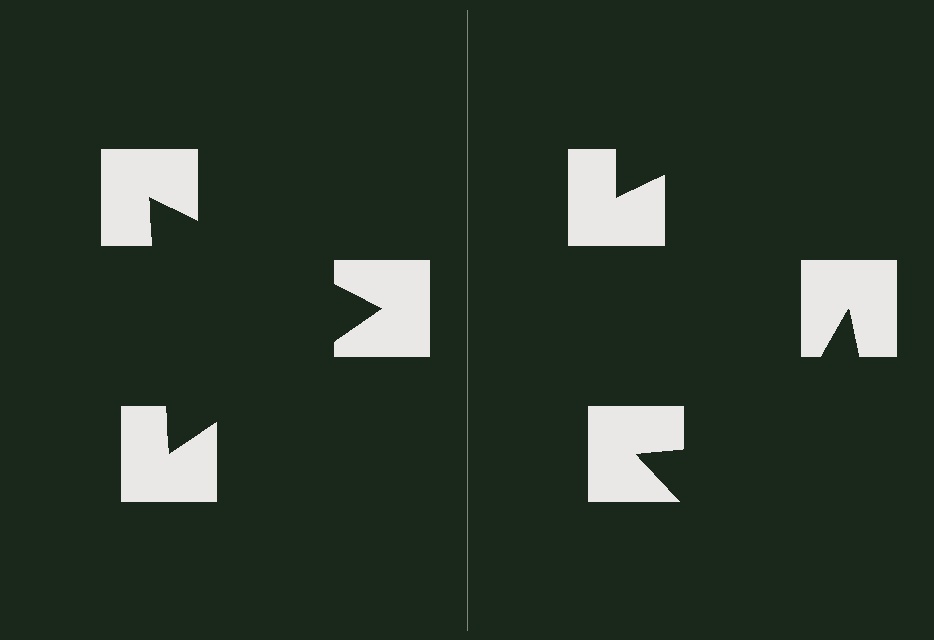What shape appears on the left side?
An illusory triangle.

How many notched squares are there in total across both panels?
6 — 3 on each side.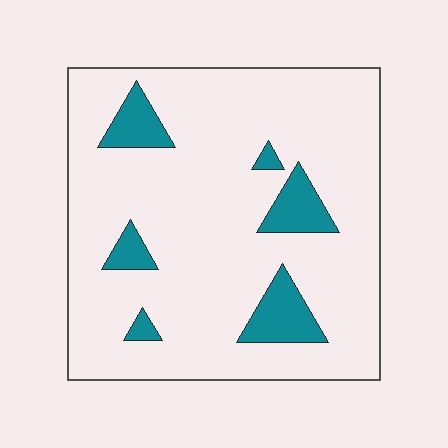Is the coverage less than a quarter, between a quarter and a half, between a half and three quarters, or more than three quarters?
Less than a quarter.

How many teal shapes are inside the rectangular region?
6.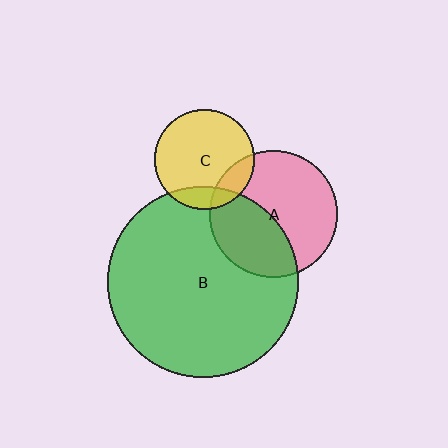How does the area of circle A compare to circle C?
Approximately 1.6 times.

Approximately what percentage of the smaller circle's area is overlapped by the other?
Approximately 40%.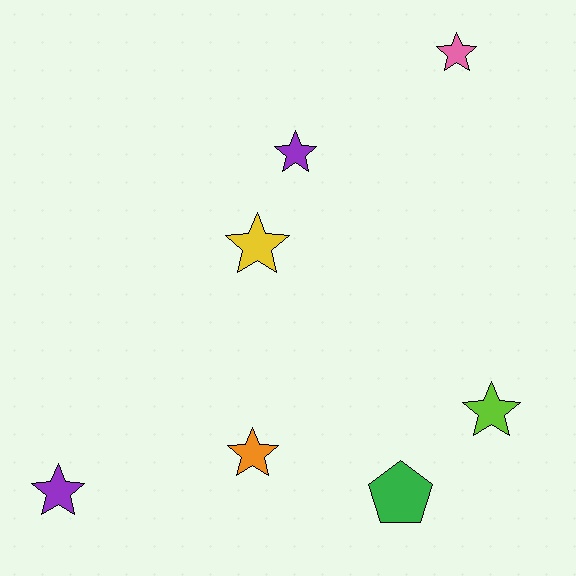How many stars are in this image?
There are 6 stars.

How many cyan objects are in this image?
There are no cyan objects.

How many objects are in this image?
There are 7 objects.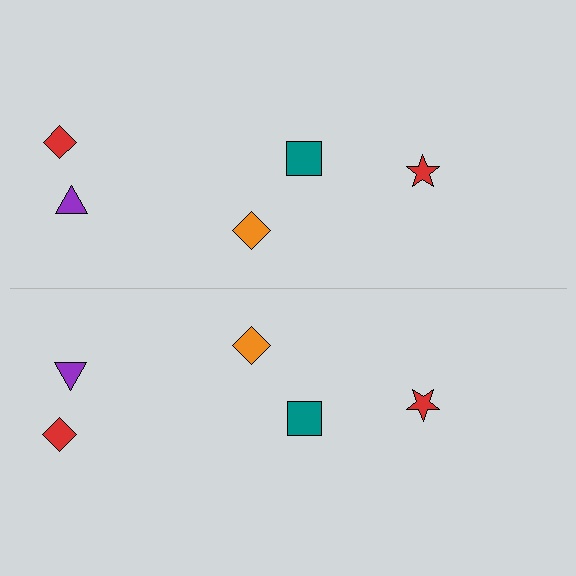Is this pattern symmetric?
Yes, this pattern has bilateral (reflection) symmetry.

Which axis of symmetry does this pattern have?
The pattern has a horizontal axis of symmetry running through the center of the image.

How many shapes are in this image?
There are 10 shapes in this image.